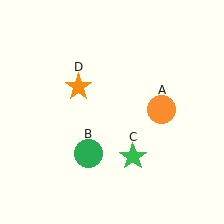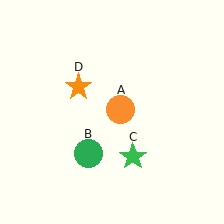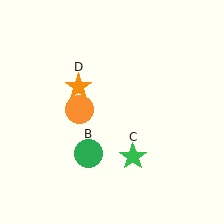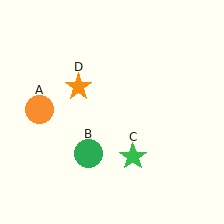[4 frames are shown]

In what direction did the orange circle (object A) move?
The orange circle (object A) moved left.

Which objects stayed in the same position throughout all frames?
Green circle (object B) and green star (object C) and orange star (object D) remained stationary.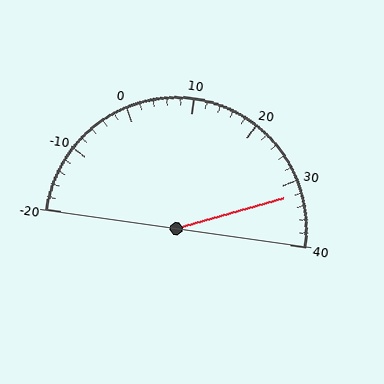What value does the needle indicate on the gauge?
The needle indicates approximately 32.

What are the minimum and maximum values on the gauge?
The gauge ranges from -20 to 40.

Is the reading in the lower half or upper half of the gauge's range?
The reading is in the upper half of the range (-20 to 40).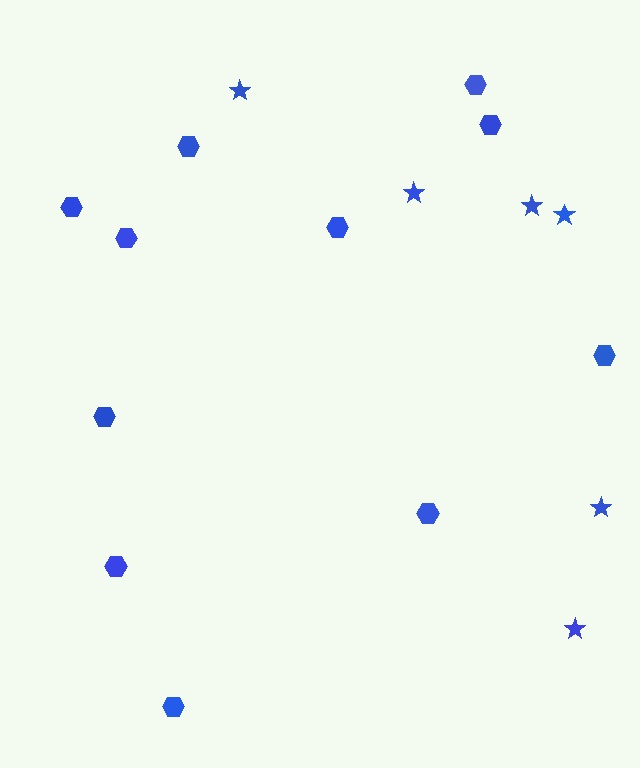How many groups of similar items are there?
There are 2 groups: one group of stars (6) and one group of hexagons (11).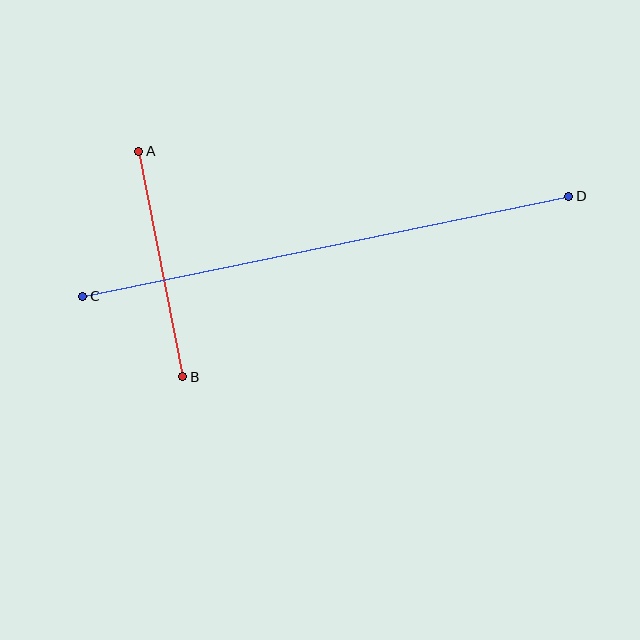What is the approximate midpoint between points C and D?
The midpoint is at approximately (326, 246) pixels.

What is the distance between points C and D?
The distance is approximately 496 pixels.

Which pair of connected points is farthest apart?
Points C and D are farthest apart.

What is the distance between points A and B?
The distance is approximately 230 pixels.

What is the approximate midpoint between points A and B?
The midpoint is at approximately (161, 264) pixels.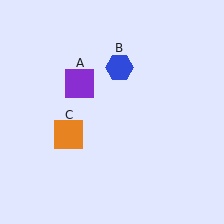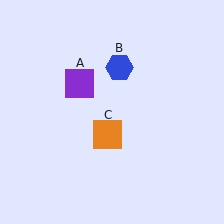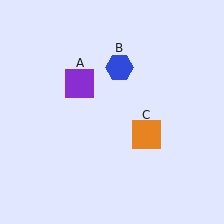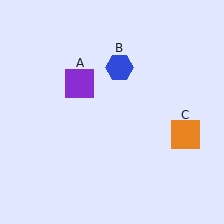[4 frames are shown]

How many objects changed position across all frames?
1 object changed position: orange square (object C).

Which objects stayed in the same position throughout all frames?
Purple square (object A) and blue hexagon (object B) remained stationary.